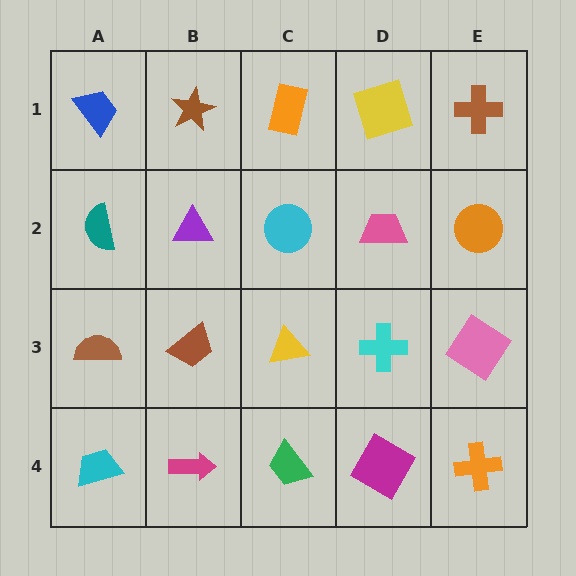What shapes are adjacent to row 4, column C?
A yellow triangle (row 3, column C), a magenta arrow (row 4, column B), a magenta diamond (row 4, column D).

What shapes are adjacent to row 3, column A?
A teal semicircle (row 2, column A), a cyan trapezoid (row 4, column A), a brown trapezoid (row 3, column B).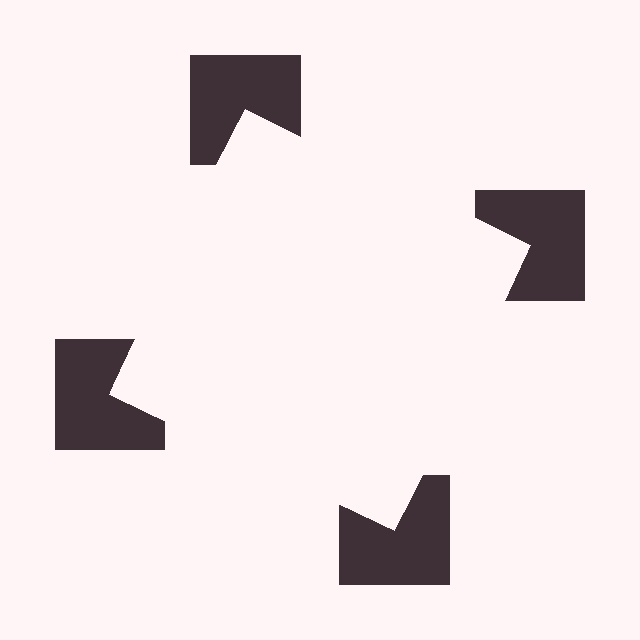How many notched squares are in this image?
There are 4 — one at each vertex of the illusory square.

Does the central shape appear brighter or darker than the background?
It typically appears slightly brighter than the background, even though no actual brightness change is drawn.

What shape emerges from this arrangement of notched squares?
An illusory square — its edges are inferred from the aligned wedge cuts in the notched squares, not physically drawn.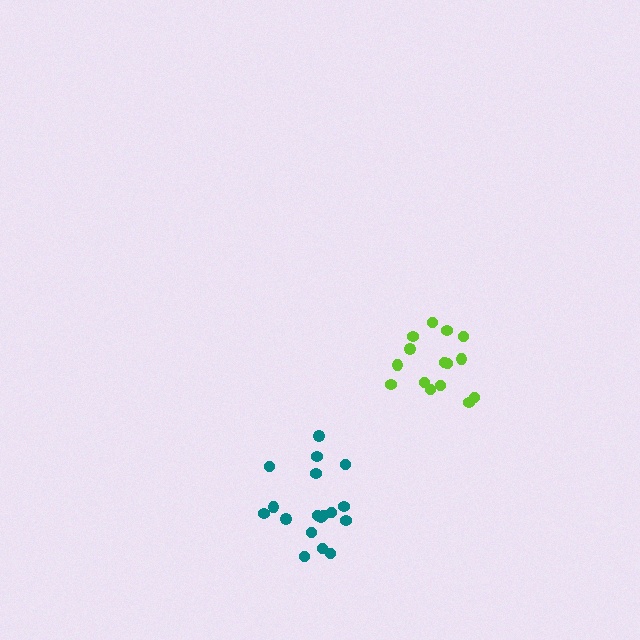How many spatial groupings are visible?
There are 2 spatial groupings.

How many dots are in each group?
Group 1: 15 dots, Group 2: 18 dots (33 total).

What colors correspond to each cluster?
The clusters are colored: lime, teal.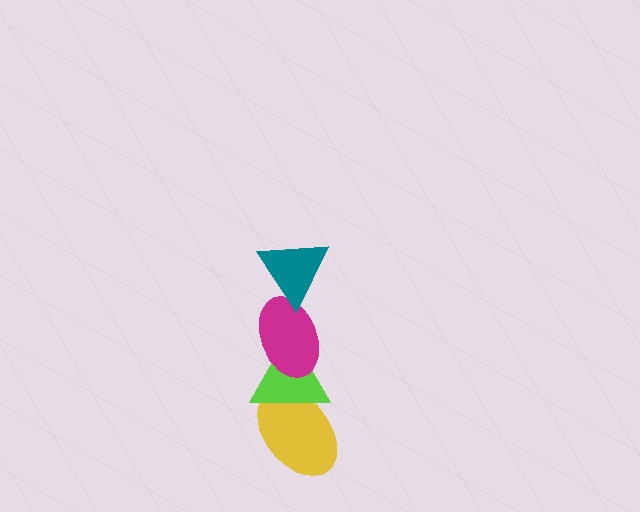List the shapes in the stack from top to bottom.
From top to bottom: the teal triangle, the magenta ellipse, the lime triangle, the yellow ellipse.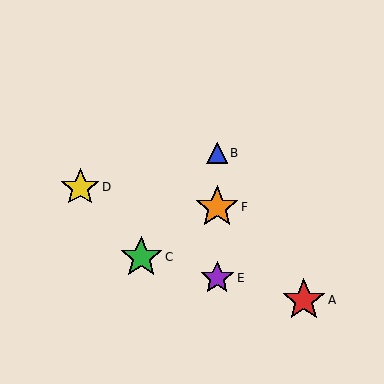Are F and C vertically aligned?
No, F is at x≈217 and C is at x≈141.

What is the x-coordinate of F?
Object F is at x≈217.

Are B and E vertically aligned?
Yes, both are at x≈217.